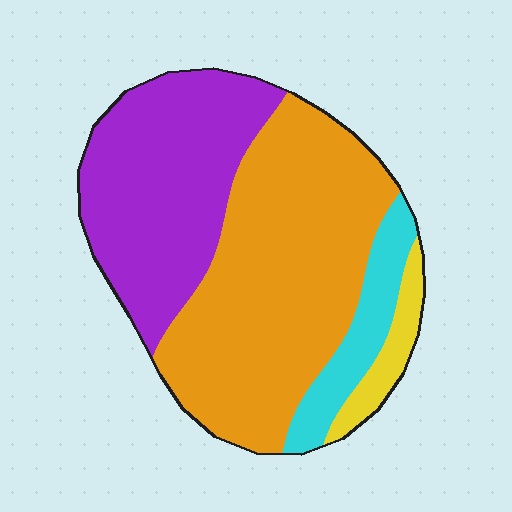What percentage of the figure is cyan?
Cyan takes up about one tenth (1/10) of the figure.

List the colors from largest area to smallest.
From largest to smallest: orange, purple, cyan, yellow.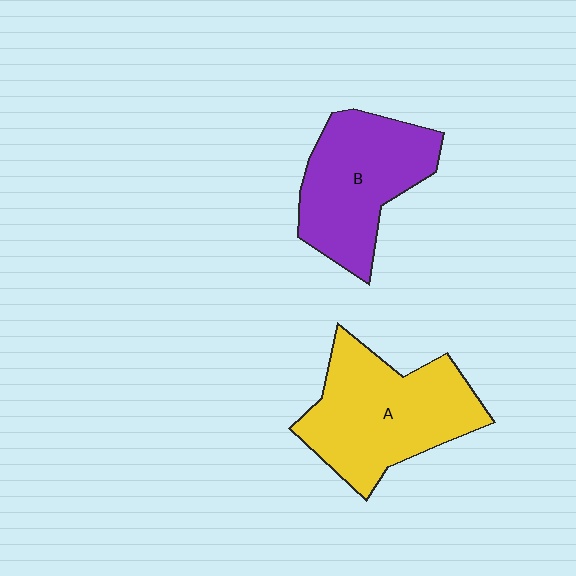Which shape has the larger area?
Shape A (yellow).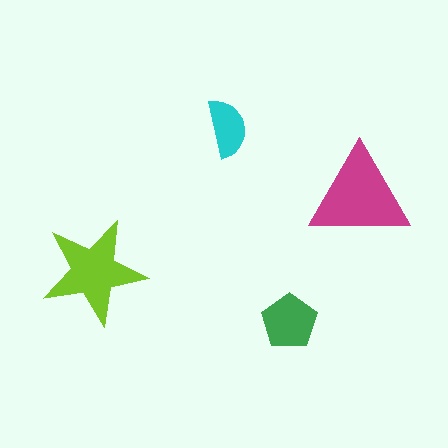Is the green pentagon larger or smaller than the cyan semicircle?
Larger.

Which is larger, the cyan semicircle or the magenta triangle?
The magenta triangle.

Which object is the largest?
The magenta triangle.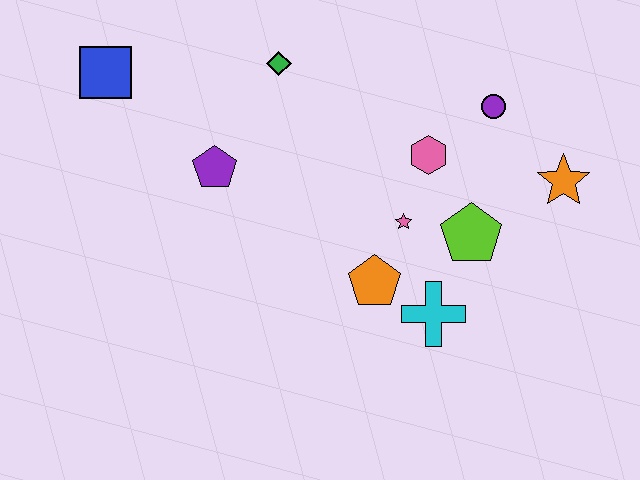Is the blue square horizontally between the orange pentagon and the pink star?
No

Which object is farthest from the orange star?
The blue square is farthest from the orange star.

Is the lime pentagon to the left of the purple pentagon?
No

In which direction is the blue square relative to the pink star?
The blue square is to the left of the pink star.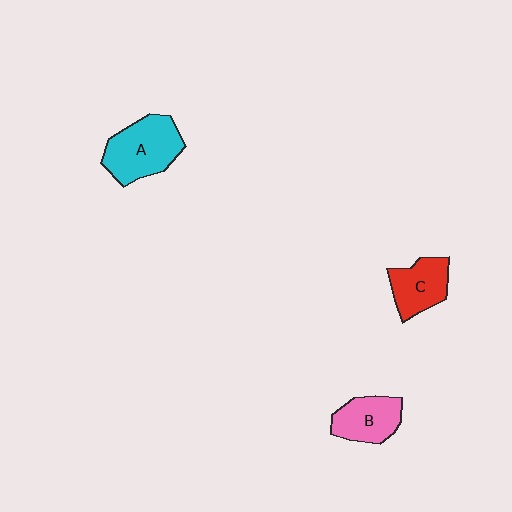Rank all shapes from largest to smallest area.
From largest to smallest: A (cyan), B (pink), C (red).